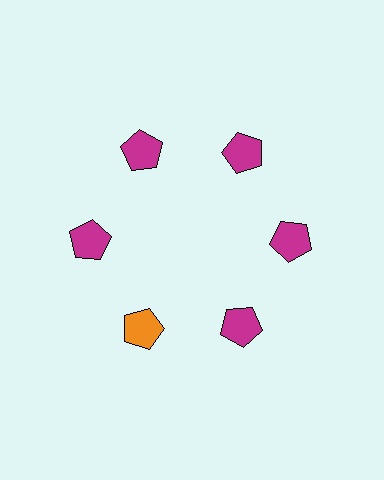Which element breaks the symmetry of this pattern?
The orange pentagon at roughly the 7 o'clock position breaks the symmetry. All other shapes are magenta pentagons.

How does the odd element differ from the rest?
It has a different color: orange instead of magenta.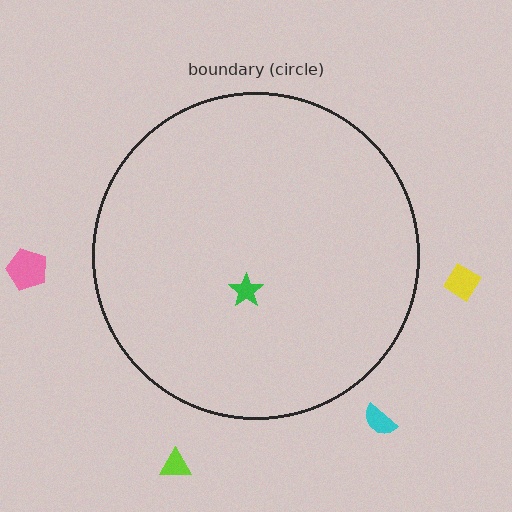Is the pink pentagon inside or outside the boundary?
Outside.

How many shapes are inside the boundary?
1 inside, 4 outside.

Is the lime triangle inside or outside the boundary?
Outside.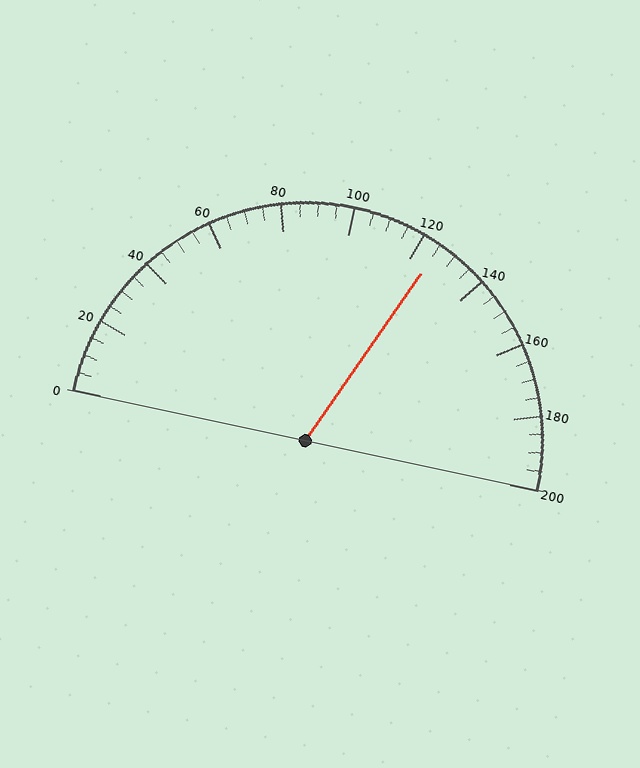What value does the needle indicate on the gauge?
The needle indicates approximately 125.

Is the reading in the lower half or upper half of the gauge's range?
The reading is in the upper half of the range (0 to 200).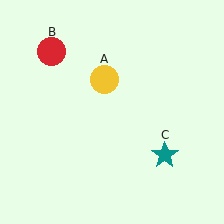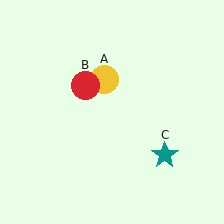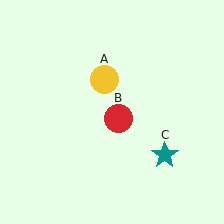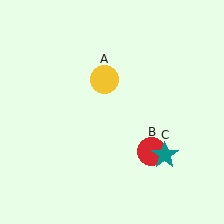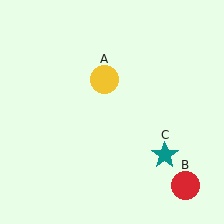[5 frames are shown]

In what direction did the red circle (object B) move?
The red circle (object B) moved down and to the right.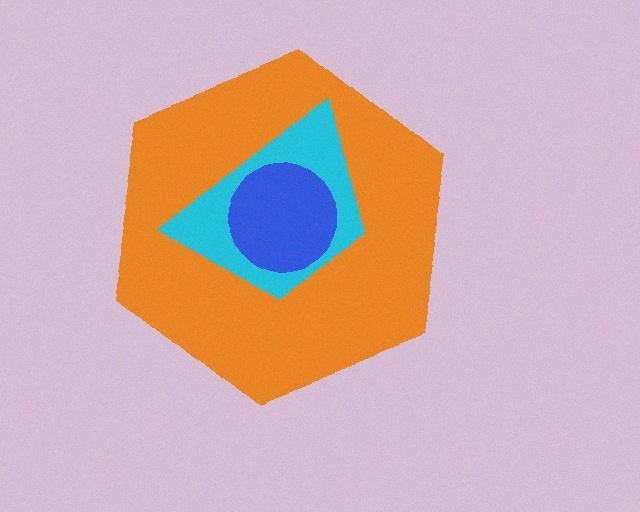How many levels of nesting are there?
3.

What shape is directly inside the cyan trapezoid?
The blue circle.